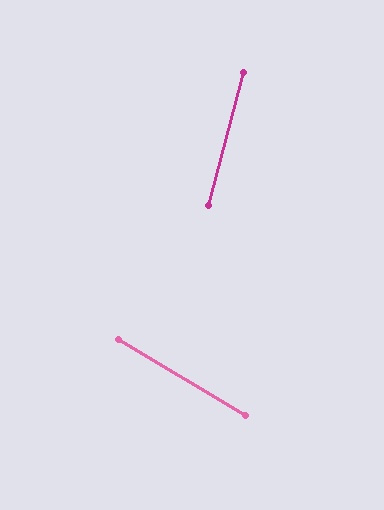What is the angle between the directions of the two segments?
Approximately 73 degrees.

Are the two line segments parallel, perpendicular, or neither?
Neither parallel nor perpendicular — they differ by about 73°.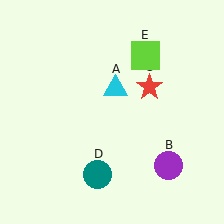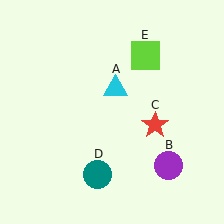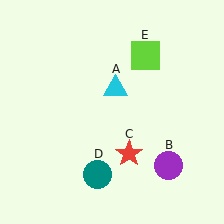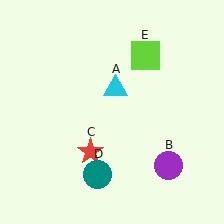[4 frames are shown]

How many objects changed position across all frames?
1 object changed position: red star (object C).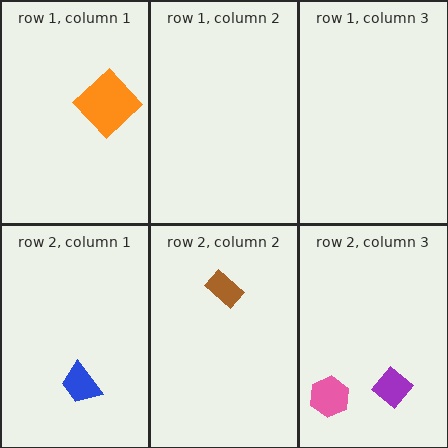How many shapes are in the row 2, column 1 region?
1.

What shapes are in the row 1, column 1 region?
The orange diamond.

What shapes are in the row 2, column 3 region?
The purple diamond, the pink hexagon.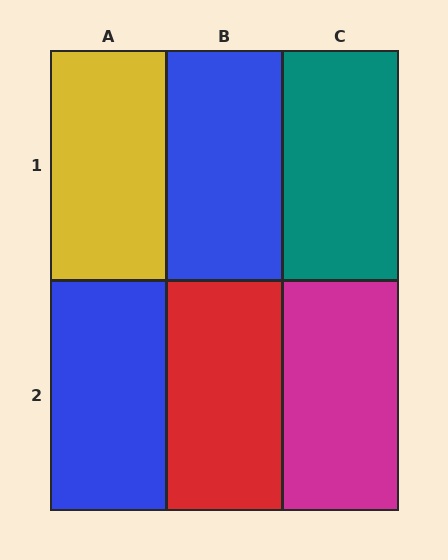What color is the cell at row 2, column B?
Red.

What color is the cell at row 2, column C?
Magenta.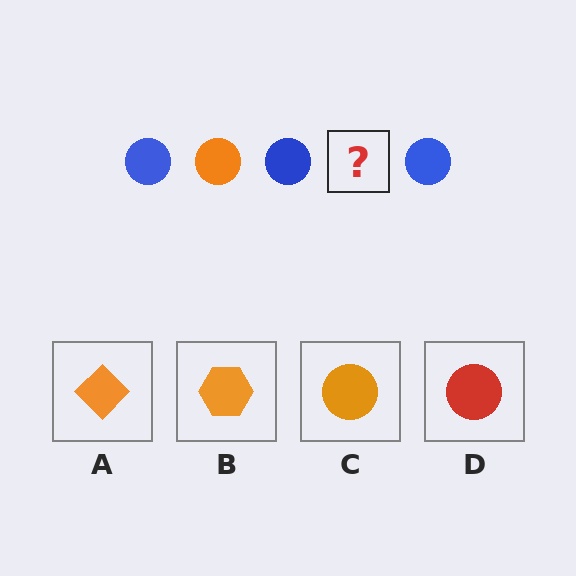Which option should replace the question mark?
Option C.